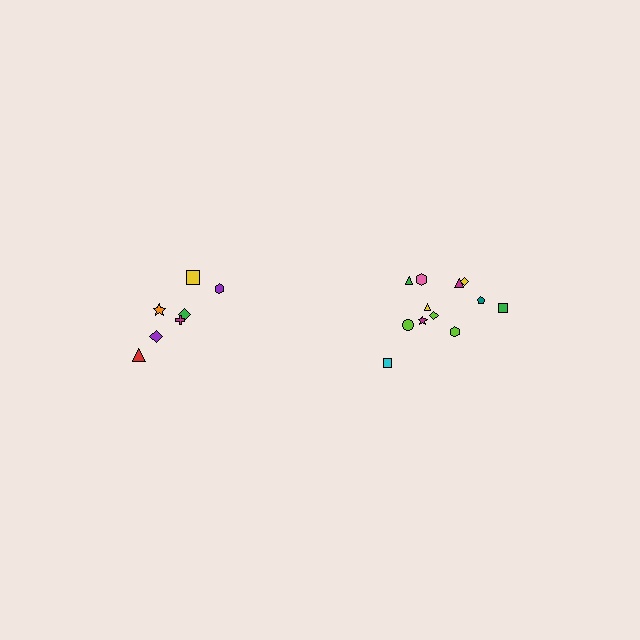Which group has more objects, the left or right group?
The right group.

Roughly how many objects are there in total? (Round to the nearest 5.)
Roughly 20 objects in total.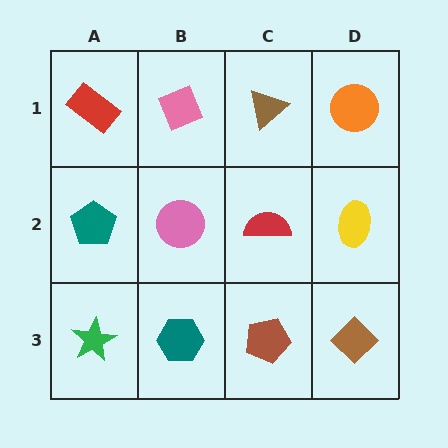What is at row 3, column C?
A brown pentagon.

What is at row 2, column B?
A pink circle.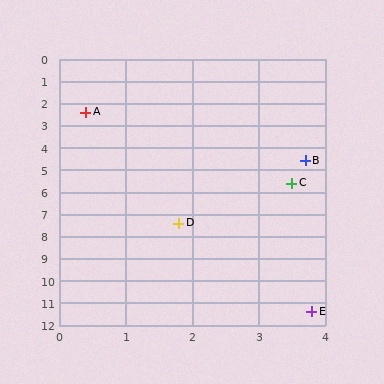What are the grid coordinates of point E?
Point E is at approximately (3.8, 11.4).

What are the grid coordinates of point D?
Point D is at approximately (1.8, 7.4).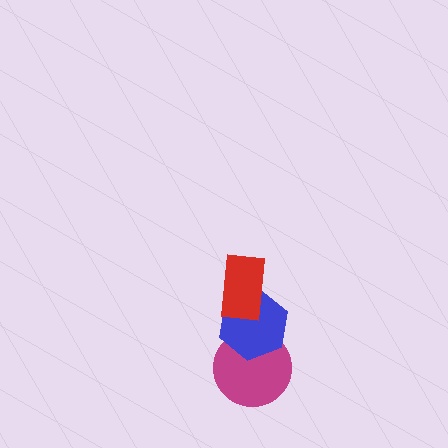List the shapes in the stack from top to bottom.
From top to bottom: the red rectangle, the blue hexagon, the magenta circle.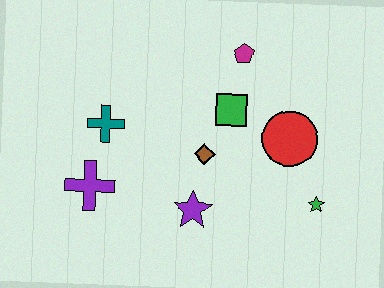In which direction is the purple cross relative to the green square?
The purple cross is to the left of the green square.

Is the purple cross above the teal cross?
No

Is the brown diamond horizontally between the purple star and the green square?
Yes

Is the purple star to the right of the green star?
No